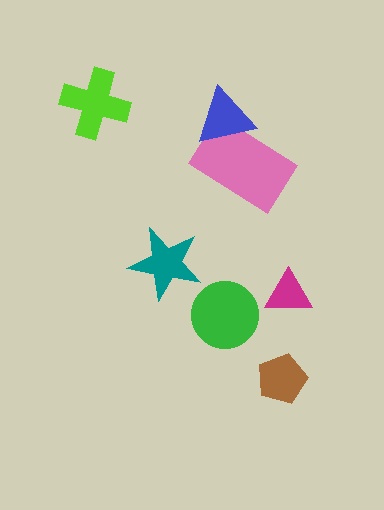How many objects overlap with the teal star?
0 objects overlap with the teal star.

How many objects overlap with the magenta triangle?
0 objects overlap with the magenta triangle.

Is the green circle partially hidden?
No, no other shape covers it.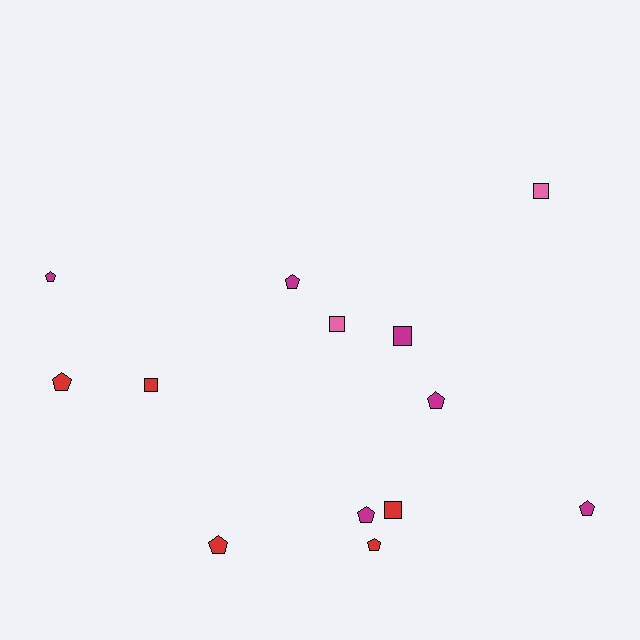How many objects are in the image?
There are 13 objects.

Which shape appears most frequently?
Pentagon, with 8 objects.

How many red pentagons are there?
There are 3 red pentagons.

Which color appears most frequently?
Magenta, with 6 objects.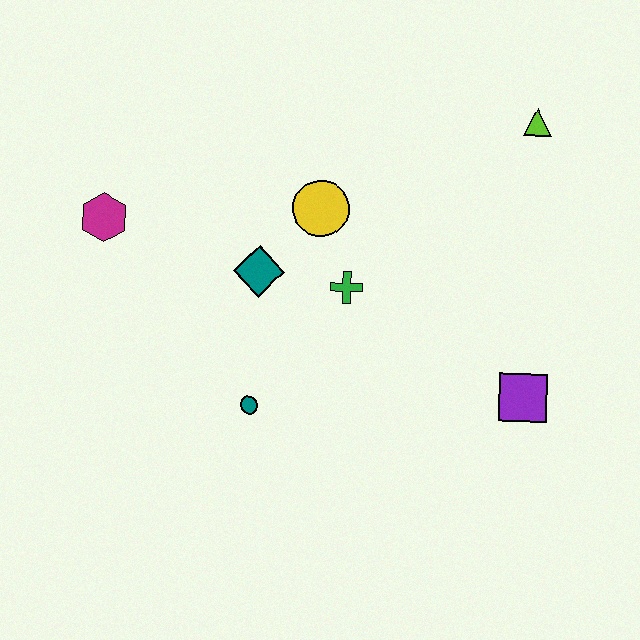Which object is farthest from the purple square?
The magenta hexagon is farthest from the purple square.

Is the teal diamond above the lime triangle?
No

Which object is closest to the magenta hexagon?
The teal diamond is closest to the magenta hexagon.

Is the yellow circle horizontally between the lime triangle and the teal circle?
Yes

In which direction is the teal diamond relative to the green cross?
The teal diamond is to the left of the green cross.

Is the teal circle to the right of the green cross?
No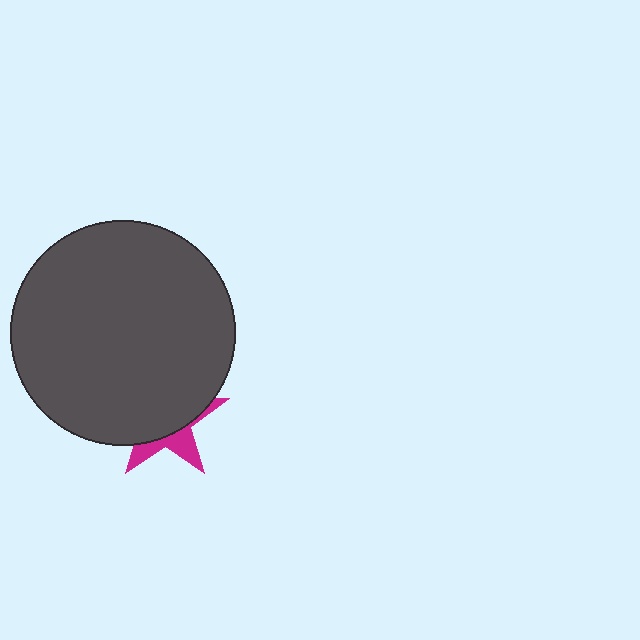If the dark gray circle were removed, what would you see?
You would see the complete magenta star.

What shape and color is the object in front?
The object in front is a dark gray circle.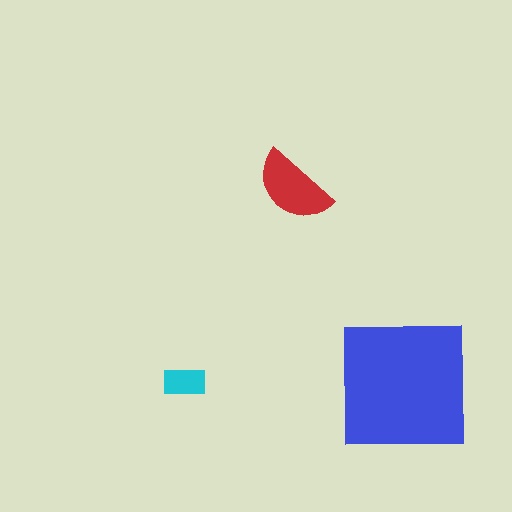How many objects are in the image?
There are 3 objects in the image.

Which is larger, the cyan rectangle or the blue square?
The blue square.